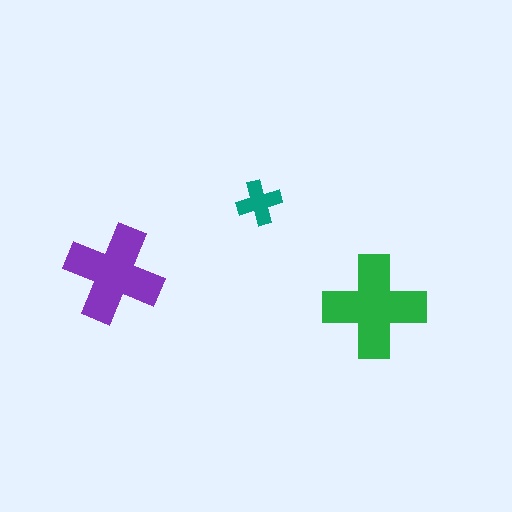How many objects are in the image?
There are 3 objects in the image.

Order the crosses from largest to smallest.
the green one, the purple one, the teal one.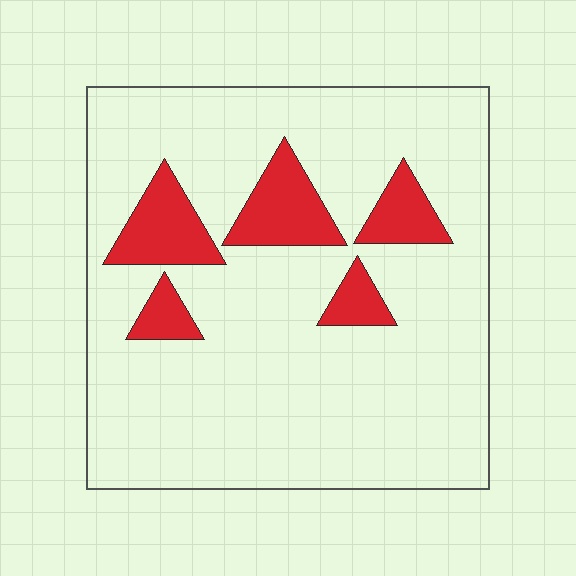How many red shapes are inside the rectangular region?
5.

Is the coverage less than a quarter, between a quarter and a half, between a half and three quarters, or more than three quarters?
Less than a quarter.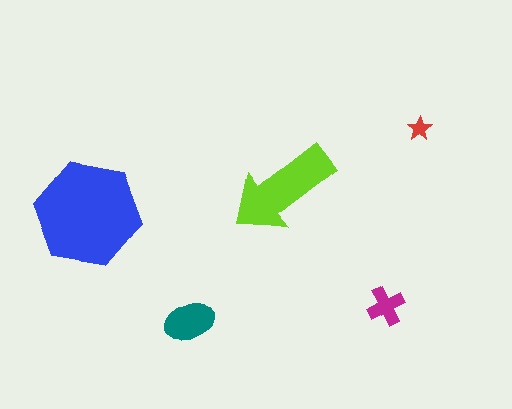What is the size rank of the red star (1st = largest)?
5th.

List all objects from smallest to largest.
The red star, the magenta cross, the teal ellipse, the lime arrow, the blue hexagon.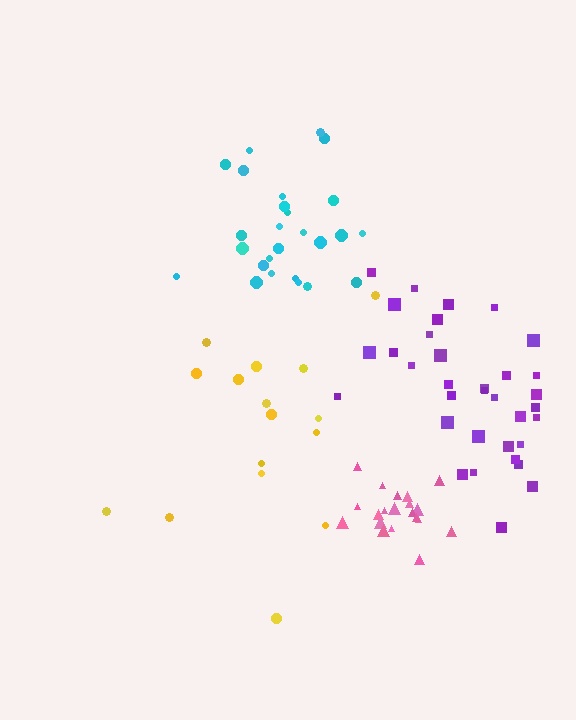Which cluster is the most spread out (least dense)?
Yellow.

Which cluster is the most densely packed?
Pink.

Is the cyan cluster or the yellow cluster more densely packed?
Cyan.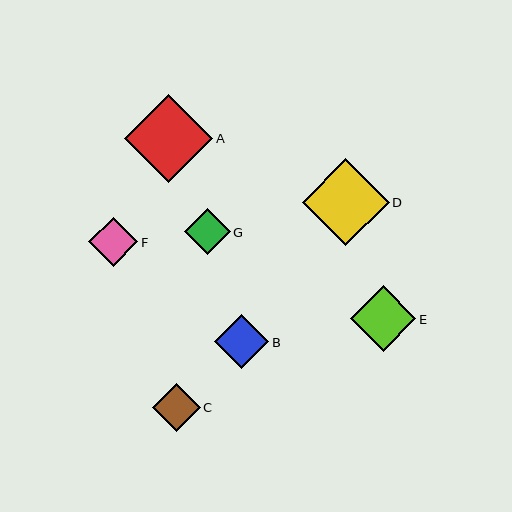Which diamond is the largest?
Diamond A is the largest with a size of approximately 88 pixels.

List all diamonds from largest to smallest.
From largest to smallest: A, D, E, B, F, C, G.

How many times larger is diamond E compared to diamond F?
Diamond E is approximately 1.3 times the size of diamond F.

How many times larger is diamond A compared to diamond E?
Diamond A is approximately 1.3 times the size of diamond E.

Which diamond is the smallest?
Diamond G is the smallest with a size of approximately 46 pixels.